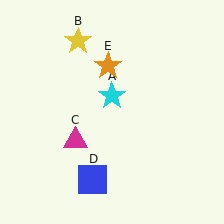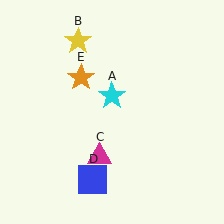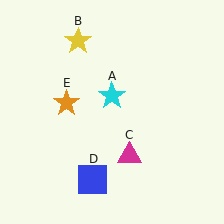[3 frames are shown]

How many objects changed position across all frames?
2 objects changed position: magenta triangle (object C), orange star (object E).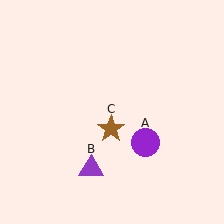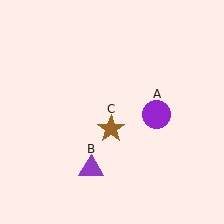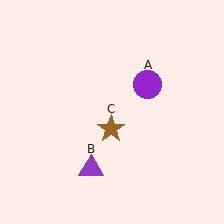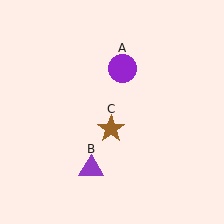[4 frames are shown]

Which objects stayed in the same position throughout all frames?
Purple triangle (object B) and brown star (object C) remained stationary.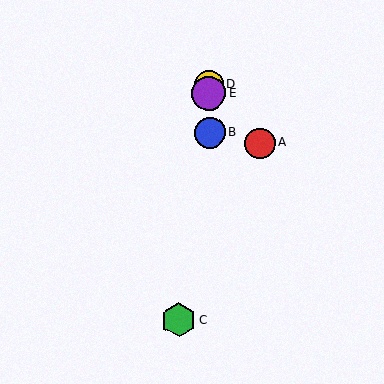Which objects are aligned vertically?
Objects B, D, E are aligned vertically.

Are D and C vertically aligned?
No, D is at x≈209 and C is at x≈179.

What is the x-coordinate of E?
Object E is at x≈209.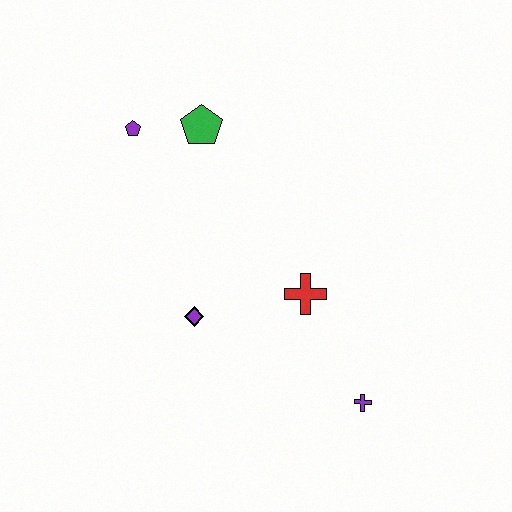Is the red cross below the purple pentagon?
Yes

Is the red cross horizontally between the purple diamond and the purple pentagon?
No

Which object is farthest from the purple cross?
The purple pentagon is farthest from the purple cross.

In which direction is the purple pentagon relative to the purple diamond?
The purple pentagon is above the purple diamond.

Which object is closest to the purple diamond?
The red cross is closest to the purple diamond.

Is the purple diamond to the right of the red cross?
No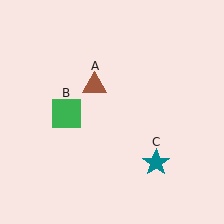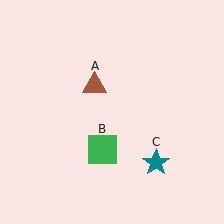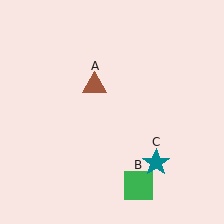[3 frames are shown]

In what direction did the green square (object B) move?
The green square (object B) moved down and to the right.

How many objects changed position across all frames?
1 object changed position: green square (object B).